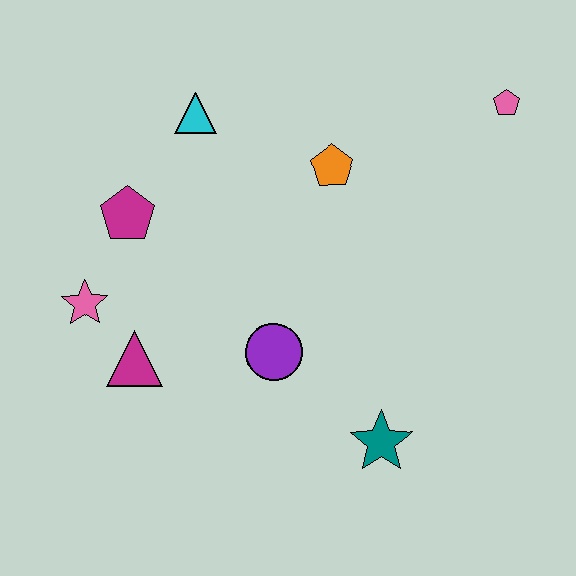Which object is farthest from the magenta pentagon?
The pink pentagon is farthest from the magenta pentagon.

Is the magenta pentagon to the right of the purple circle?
No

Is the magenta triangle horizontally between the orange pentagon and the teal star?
No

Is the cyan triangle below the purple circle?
No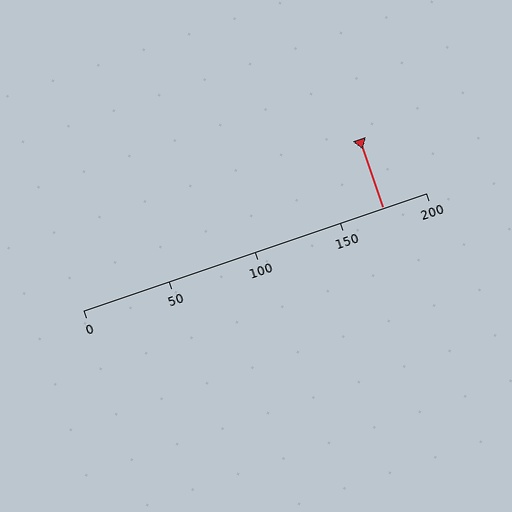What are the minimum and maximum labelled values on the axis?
The axis runs from 0 to 200.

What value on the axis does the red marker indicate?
The marker indicates approximately 175.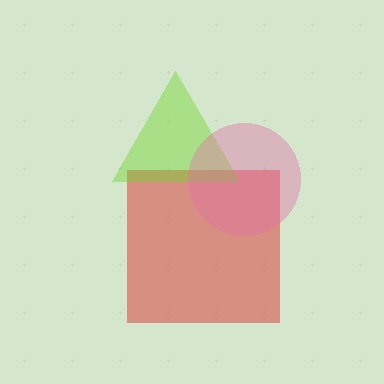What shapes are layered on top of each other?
The layered shapes are: a red square, a lime triangle, a pink circle.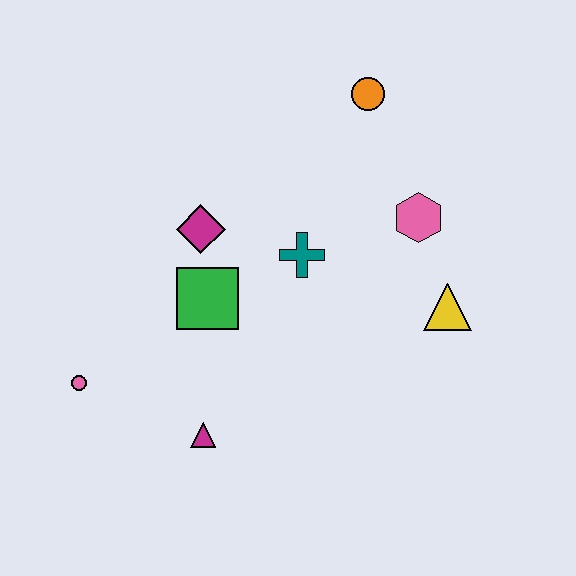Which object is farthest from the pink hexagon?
The pink circle is farthest from the pink hexagon.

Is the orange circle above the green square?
Yes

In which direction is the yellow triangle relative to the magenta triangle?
The yellow triangle is to the right of the magenta triangle.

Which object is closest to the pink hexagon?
The yellow triangle is closest to the pink hexagon.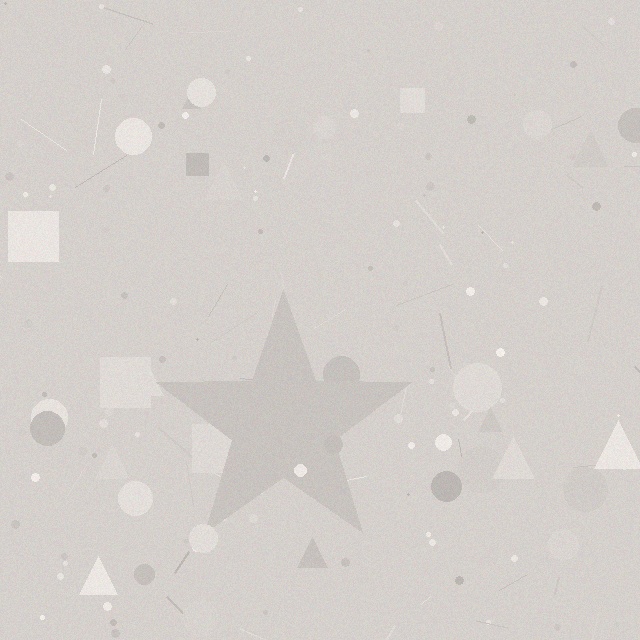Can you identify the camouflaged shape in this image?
The camouflaged shape is a star.